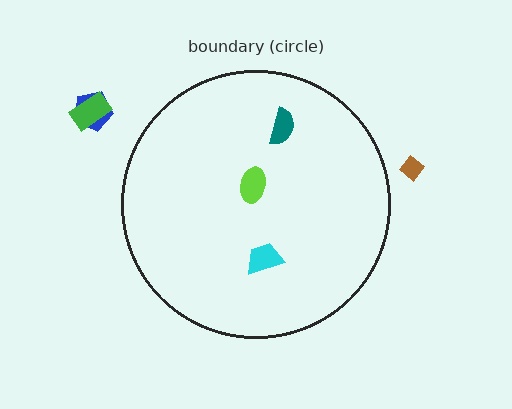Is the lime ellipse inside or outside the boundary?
Inside.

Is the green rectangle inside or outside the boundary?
Outside.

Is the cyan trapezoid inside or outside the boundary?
Inside.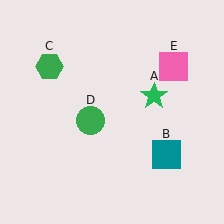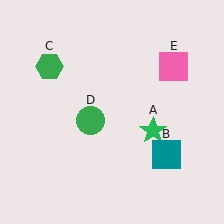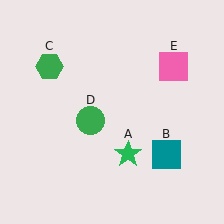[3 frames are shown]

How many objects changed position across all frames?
1 object changed position: green star (object A).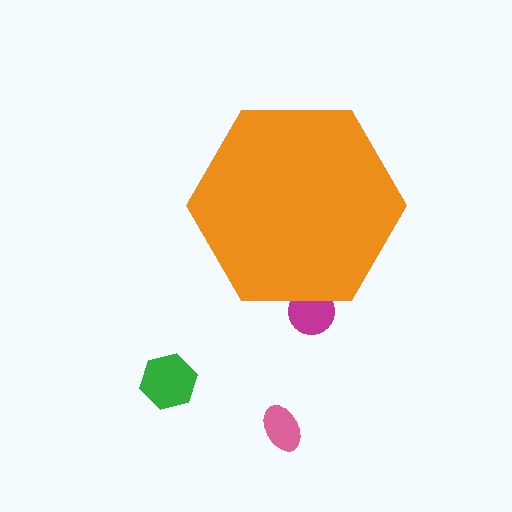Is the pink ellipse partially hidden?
No, the pink ellipse is fully visible.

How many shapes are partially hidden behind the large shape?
1 shape is partially hidden.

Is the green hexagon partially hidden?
No, the green hexagon is fully visible.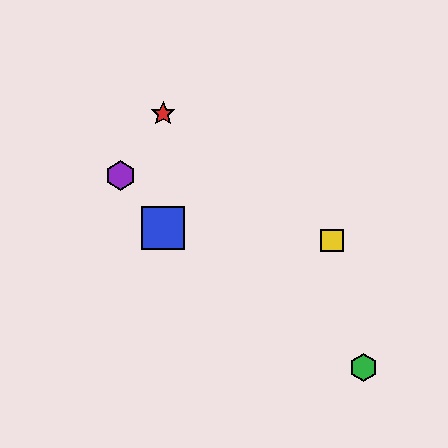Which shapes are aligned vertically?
The red star, the blue square are aligned vertically.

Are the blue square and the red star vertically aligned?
Yes, both are at x≈163.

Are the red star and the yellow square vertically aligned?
No, the red star is at x≈163 and the yellow square is at x≈332.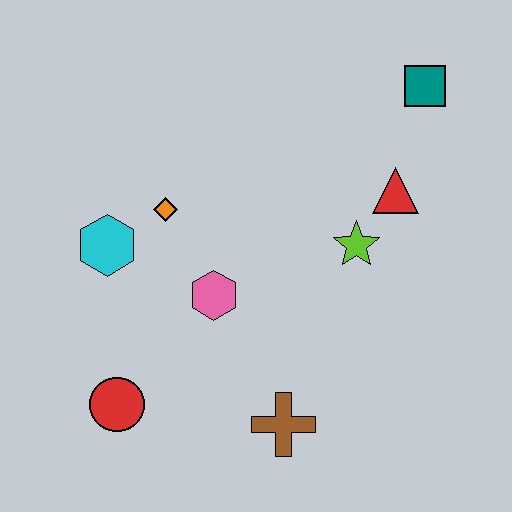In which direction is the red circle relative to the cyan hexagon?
The red circle is below the cyan hexagon.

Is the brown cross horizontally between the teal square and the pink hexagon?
Yes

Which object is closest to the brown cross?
The pink hexagon is closest to the brown cross.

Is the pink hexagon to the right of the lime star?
No